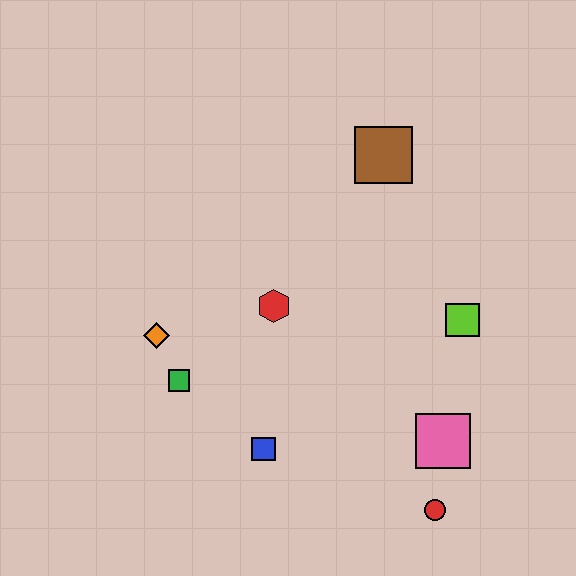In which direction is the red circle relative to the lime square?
The red circle is below the lime square.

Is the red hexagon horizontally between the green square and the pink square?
Yes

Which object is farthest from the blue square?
The brown square is farthest from the blue square.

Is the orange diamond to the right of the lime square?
No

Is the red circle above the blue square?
No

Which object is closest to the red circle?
The pink square is closest to the red circle.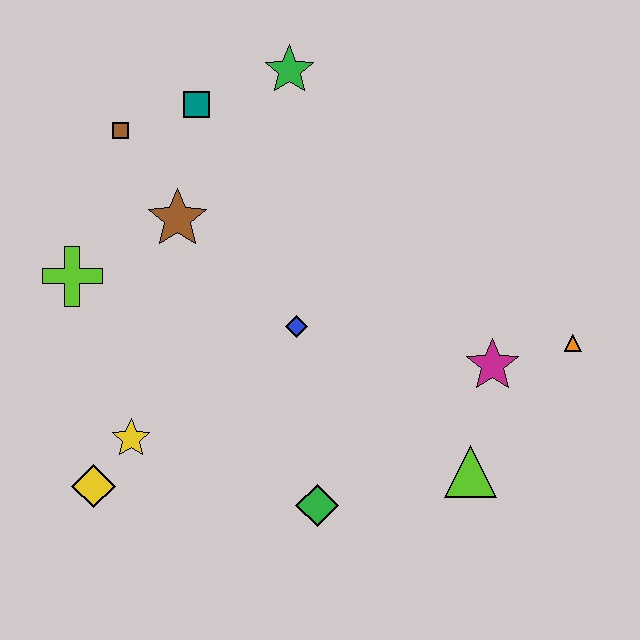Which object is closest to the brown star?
The brown square is closest to the brown star.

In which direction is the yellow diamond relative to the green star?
The yellow diamond is below the green star.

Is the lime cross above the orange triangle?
Yes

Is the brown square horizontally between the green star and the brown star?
No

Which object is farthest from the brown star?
The orange triangle is farthest from the brown star.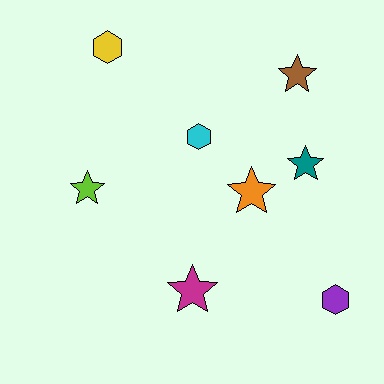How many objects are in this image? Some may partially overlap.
There are 8 objects.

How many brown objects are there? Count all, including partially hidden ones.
There is 1 brown object.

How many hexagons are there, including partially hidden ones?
There are 3 hexagons.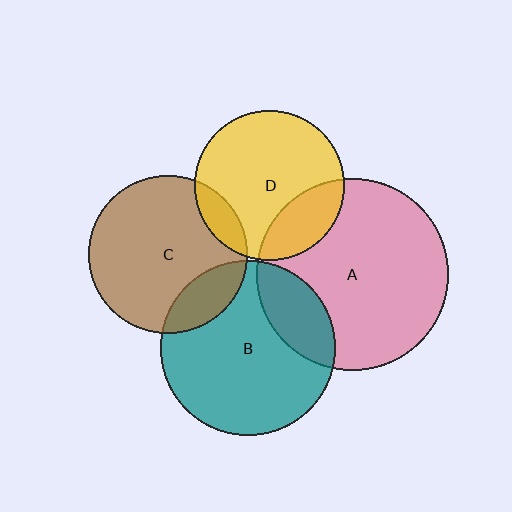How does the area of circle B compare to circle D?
Approximately 1.3 times.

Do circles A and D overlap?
Yes.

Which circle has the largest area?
Circle A (pink).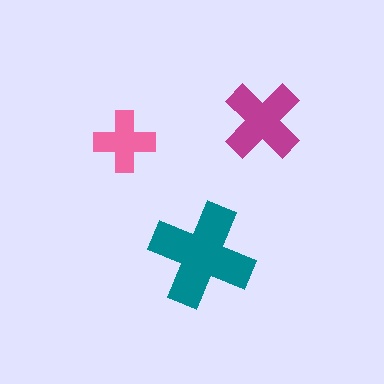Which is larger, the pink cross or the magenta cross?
The magenta one.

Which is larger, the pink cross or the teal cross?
The teal one.